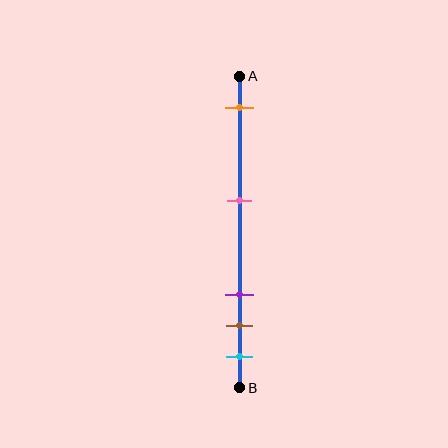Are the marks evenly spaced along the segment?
No, the marks are not evenly spaced.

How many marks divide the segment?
There are 5 marks dividing the segment.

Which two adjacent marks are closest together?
The brown and cyan marks are the closest adjacent pair.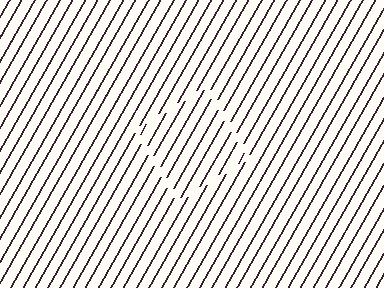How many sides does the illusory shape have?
4 sides — the line-ends trace a square.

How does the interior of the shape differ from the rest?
The interior of the shape contains the same grating, shifted by half a period — the contour is defined by the phase discontinuity where line-ends from the inner and outer gratings abut.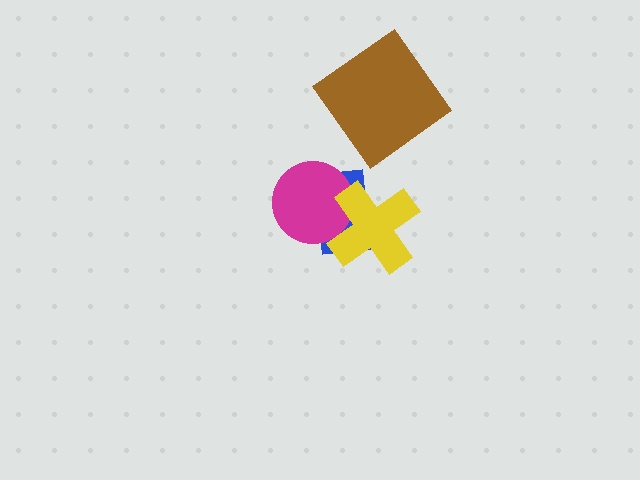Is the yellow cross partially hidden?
No, no other shape covers it.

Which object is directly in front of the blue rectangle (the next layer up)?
The magenta circle is directly in front of the blue rectangle.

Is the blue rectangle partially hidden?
Yes, it is partially covered by another shape.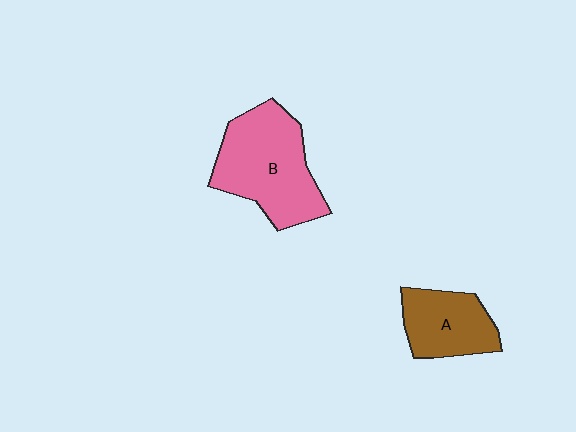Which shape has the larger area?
Shape B (pink).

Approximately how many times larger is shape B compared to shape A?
Approximately 1.6 times.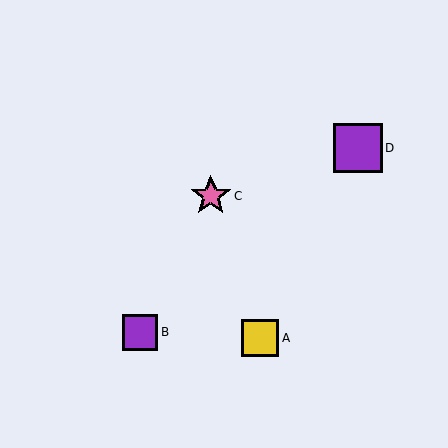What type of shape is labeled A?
Shape A is a yellow square.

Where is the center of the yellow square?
The center of the yellow square is at (260, 338).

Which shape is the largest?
The purple square (labeled D) is the largest.